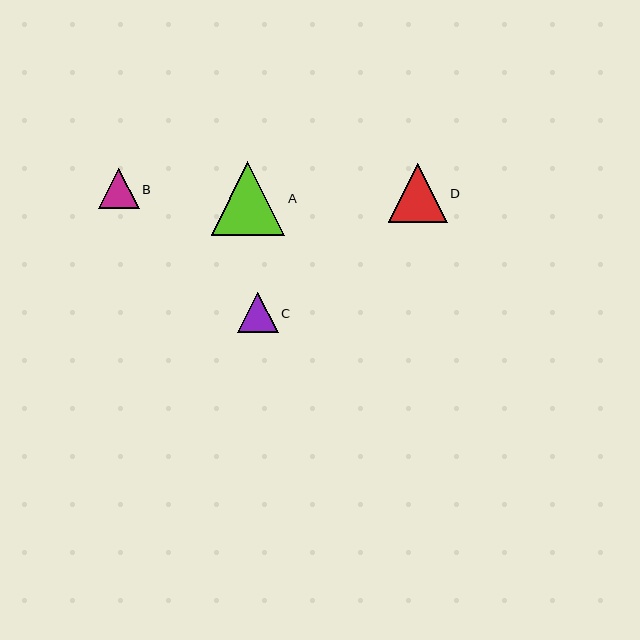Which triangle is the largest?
Triangle A is the largest with a size of approximately 74 pixels.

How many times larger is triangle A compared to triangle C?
Triangle A is approximately 1.8 times the size of triangle C.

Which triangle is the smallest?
Triangle B is the smallest with a size of approximately 40 pixels.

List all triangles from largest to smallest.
From largest to smallest: A, D, C, B.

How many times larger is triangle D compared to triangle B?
Triangle D is approximately 1.5 times the size of triangle B.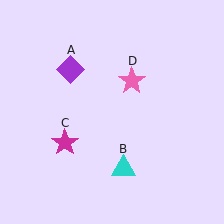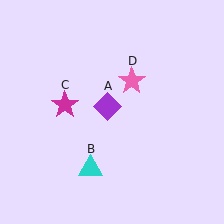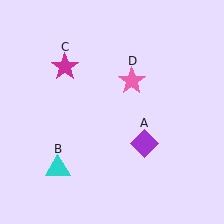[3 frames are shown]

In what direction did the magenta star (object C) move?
The magenta star (object C) moved up.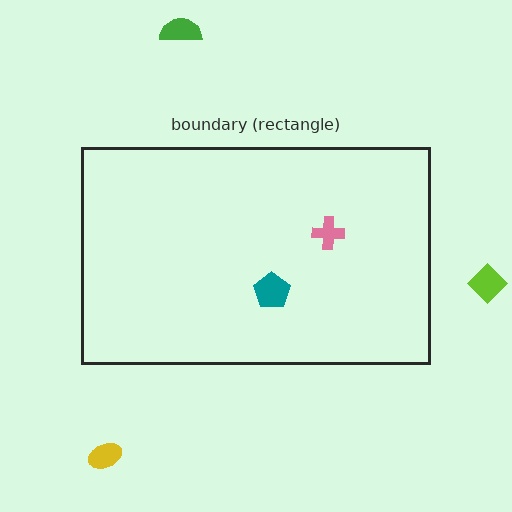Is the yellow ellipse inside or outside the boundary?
Outside.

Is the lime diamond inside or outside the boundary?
Outside.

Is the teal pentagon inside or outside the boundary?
Inside.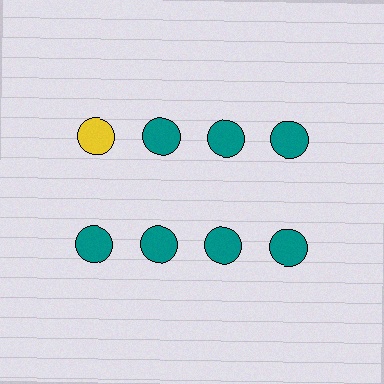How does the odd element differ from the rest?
It has a different color: yellow instead of teal.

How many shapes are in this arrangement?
There are 8 shapes arranged in a grid pattern.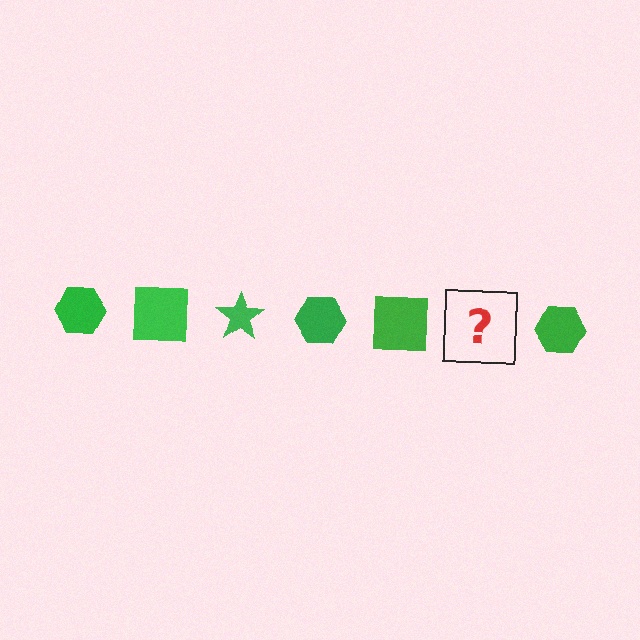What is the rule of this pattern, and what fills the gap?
The rule is that the pattern cycles through hexagon, square, star shapes in green. The gap should be filled with a green star.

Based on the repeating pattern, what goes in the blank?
The blank should be a green star.